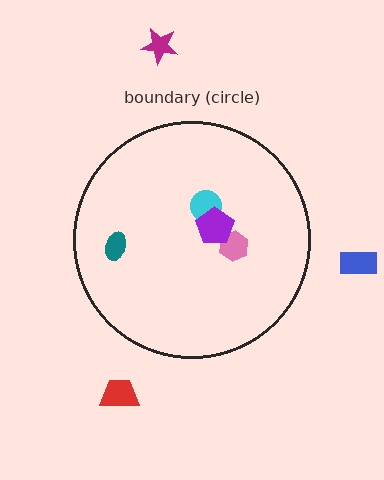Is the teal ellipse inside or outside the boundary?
Inside.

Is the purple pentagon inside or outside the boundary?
Inside.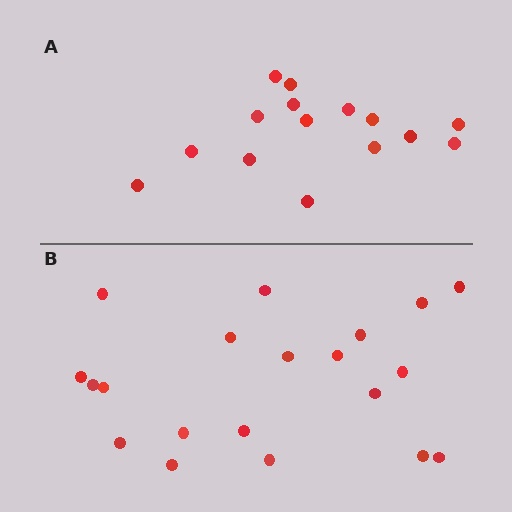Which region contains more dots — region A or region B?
Region B (the bottom region) has more dots.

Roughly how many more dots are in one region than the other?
Region B has about 5 more dots than region A.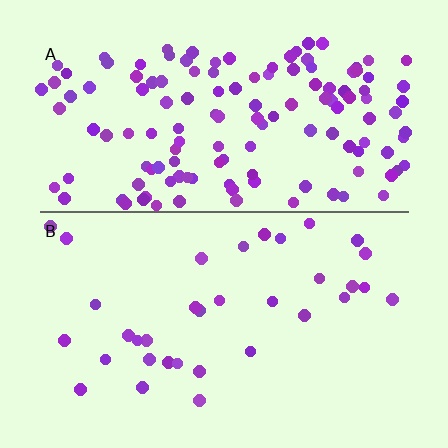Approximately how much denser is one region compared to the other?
Approximately 3.9× — region A over region B.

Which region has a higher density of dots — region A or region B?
A (the top).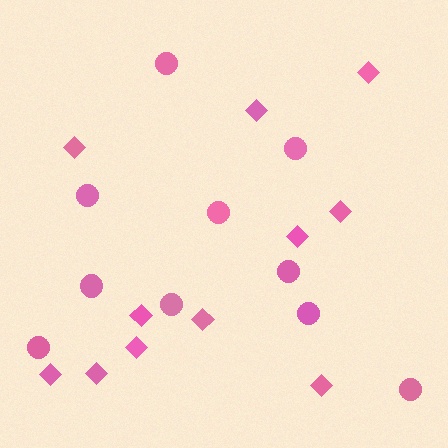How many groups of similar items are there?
There are 2 groups: one group of circles (10) and one group of diamonds (11).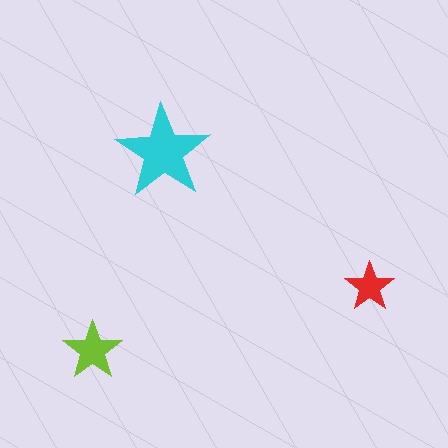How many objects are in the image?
There are 3 objects in the image.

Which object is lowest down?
The lime star is bottommost.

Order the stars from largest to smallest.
the cyan one, the lime one, the red one.